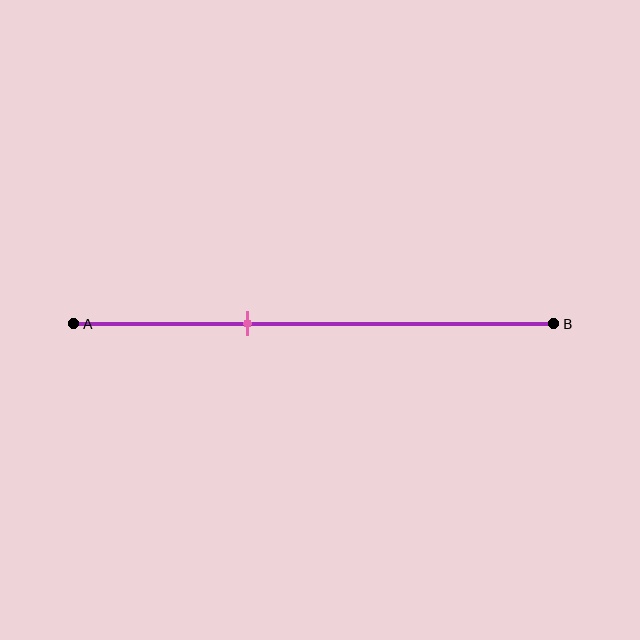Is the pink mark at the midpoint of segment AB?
No, the mark is at about 35% from A, not at the 50% midpoint.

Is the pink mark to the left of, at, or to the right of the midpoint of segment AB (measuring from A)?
The pink mark is to the left of the midpoint of segment AB.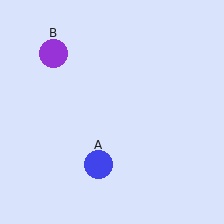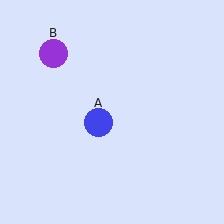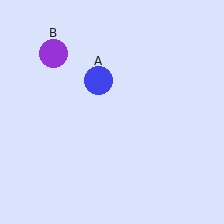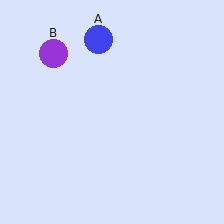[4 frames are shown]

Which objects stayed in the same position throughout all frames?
Purple circle (object B) remained stationary.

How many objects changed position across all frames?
1 object changed position: blue circle (object A).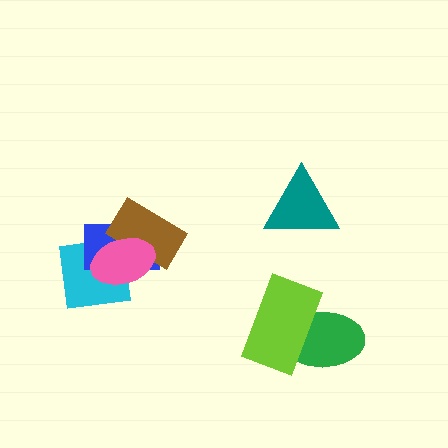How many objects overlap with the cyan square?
2 objects overlap with the cyan square.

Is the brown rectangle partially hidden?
Yes, it is partially covered by another shape.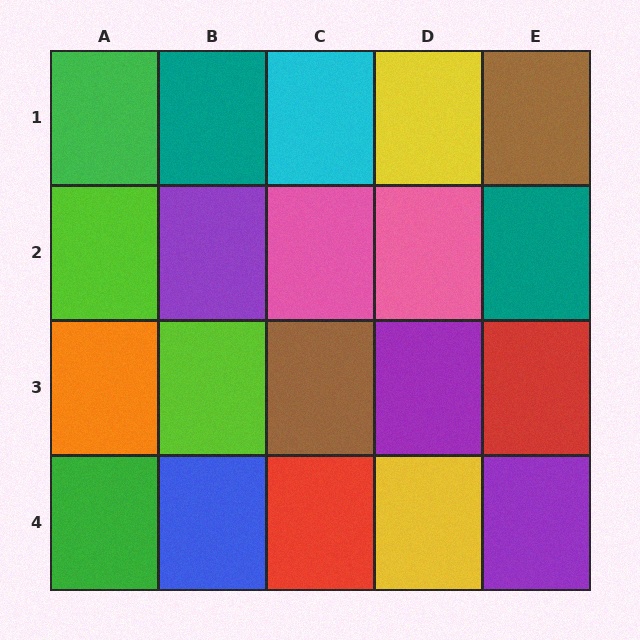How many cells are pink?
2 cells are pink.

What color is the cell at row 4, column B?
Blue.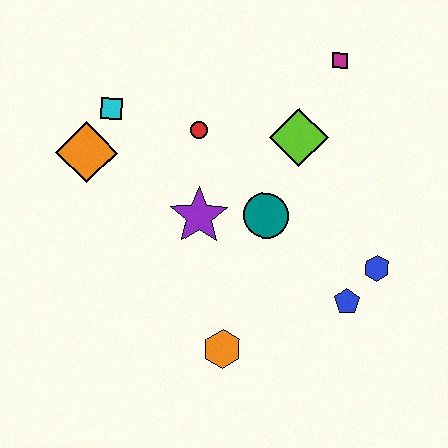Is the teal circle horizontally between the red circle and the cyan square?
No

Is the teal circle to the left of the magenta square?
Yes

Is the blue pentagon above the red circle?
No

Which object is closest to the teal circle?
The purple star is closest to the teal circle.